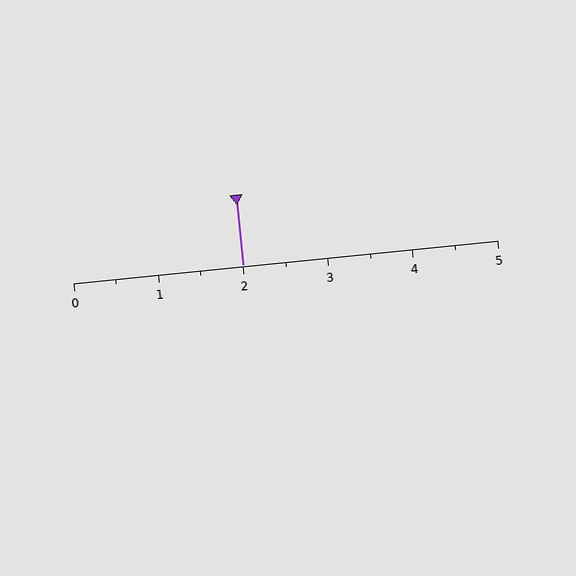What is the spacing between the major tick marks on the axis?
The major ticks are spaced 1 apart.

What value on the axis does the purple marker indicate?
The marker indicates approximately 2.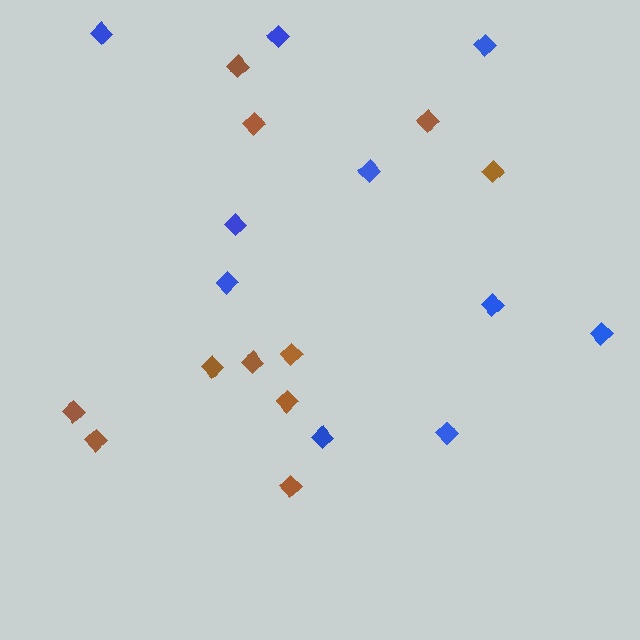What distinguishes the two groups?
There are 2 groups: one group of brown diamonds (11) and one group of blue diamonds (10).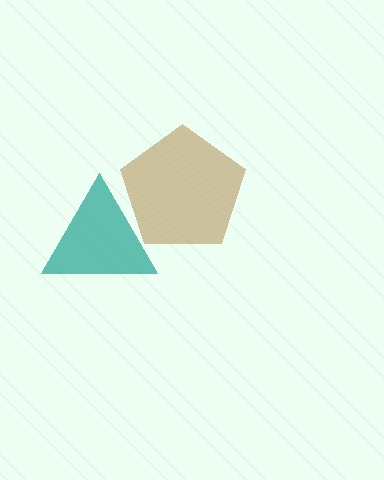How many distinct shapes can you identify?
There are 2 distinct shapes: a teal triangle, a brown pentagon.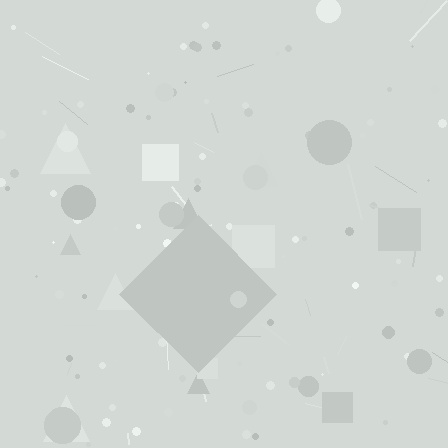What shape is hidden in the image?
A diamond is hidden in the image.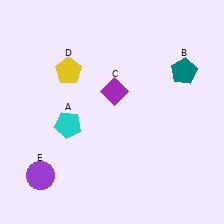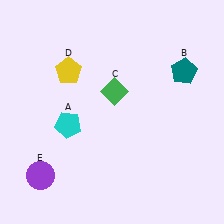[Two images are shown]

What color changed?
The diamond (C) changed from purple in Image 1 to green in Image 2.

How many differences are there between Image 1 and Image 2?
There is 1 difference between the two images.